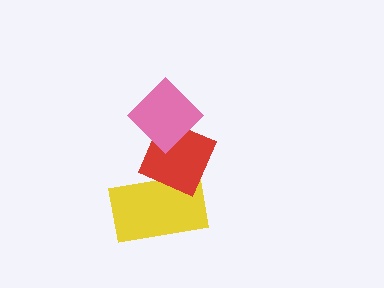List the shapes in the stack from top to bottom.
From top to bottom: the pink diamond, the red diamond, the yellow rectangle.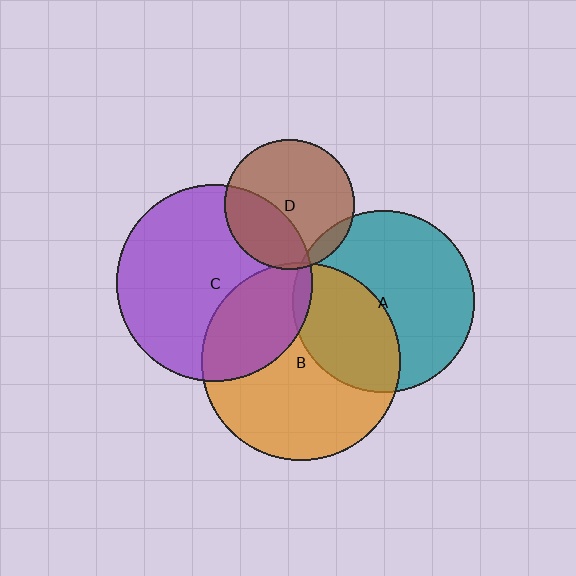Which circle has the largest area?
Circle B (orange).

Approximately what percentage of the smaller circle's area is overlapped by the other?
Approximately 5%.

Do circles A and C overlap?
Yes.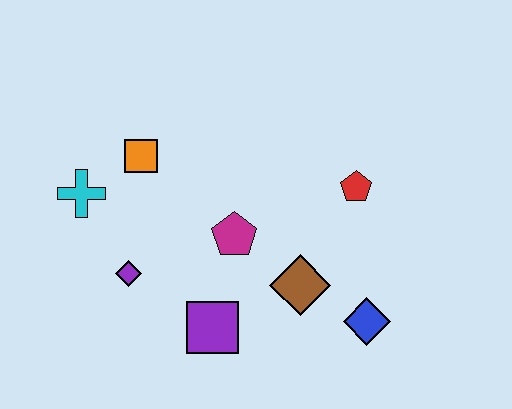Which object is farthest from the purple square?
The red pentagon is farthest from the purple square.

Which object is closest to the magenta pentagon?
The brown diamond is closest to the magenta pentagon.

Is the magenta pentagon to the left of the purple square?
No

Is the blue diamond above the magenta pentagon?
No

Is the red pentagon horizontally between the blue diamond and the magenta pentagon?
Yes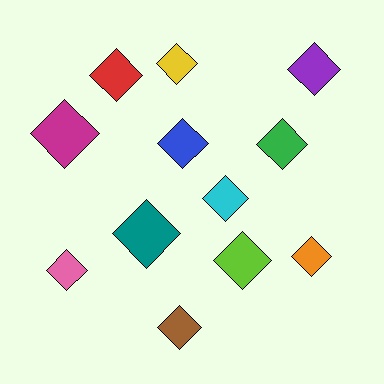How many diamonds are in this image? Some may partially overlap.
There are 12 diamonds.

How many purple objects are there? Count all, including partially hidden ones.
There is 1 purple object.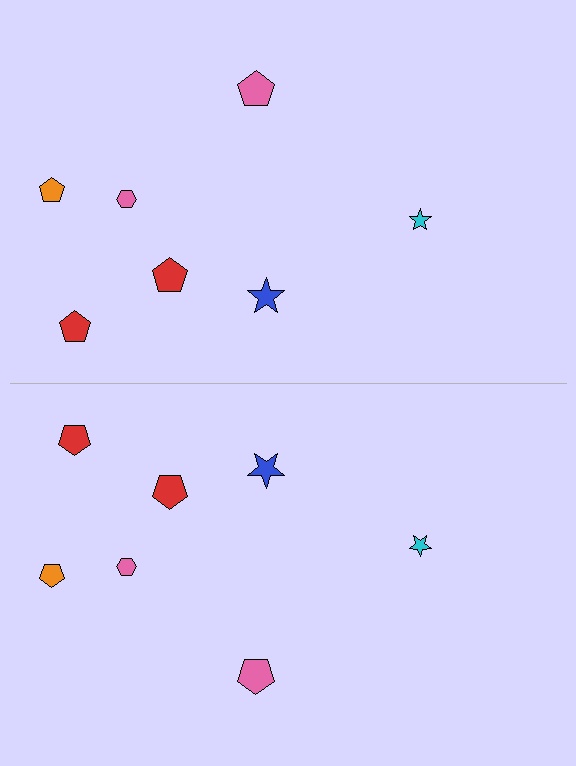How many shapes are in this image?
There are 14 shapes in this image.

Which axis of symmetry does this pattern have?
The pattern has a horizontal axis of symmetry running through the center of the image.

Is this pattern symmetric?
Yes, this pattern has bilateral (reflection) symmetry.